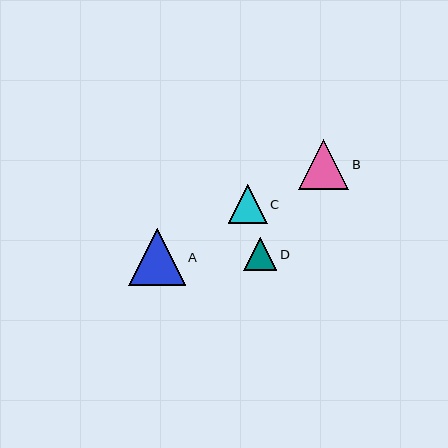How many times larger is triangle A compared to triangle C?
Triangle A is approximately 1.4 times the size of triangle C.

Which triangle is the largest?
Triangle A is the largest with a size of approximately 57 pixels.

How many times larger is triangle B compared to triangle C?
Triangle B is approximately 1.3 times the size of triangle C.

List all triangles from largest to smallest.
From largest to smallest: A, B, C, D.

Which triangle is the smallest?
Triangle D is the smallest with a size of approximately 33 pixels.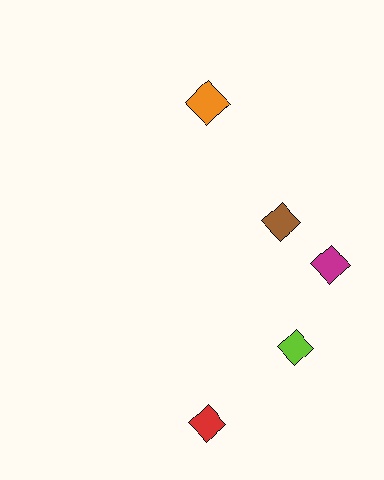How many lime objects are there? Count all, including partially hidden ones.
There is 1 lime object.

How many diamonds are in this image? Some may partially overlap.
There are 5 diamonds.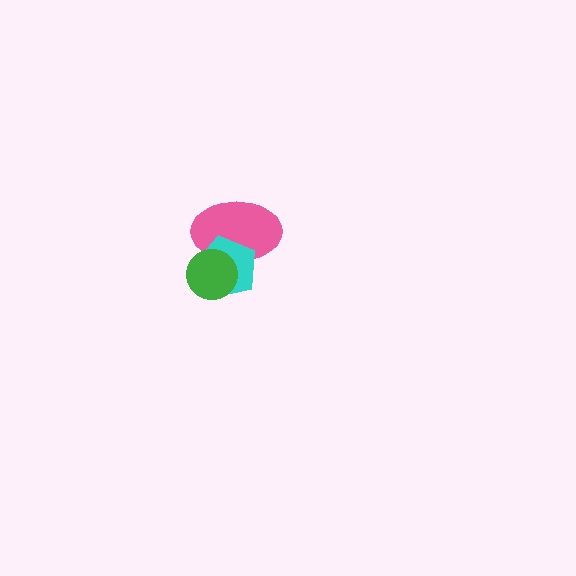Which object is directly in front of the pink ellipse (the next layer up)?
The cyan pentagon is directly in front of the pink ellipse.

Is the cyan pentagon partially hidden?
Yes, it is partially covered by another shape.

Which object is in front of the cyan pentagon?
The green circle is in front of the cyan pentagon.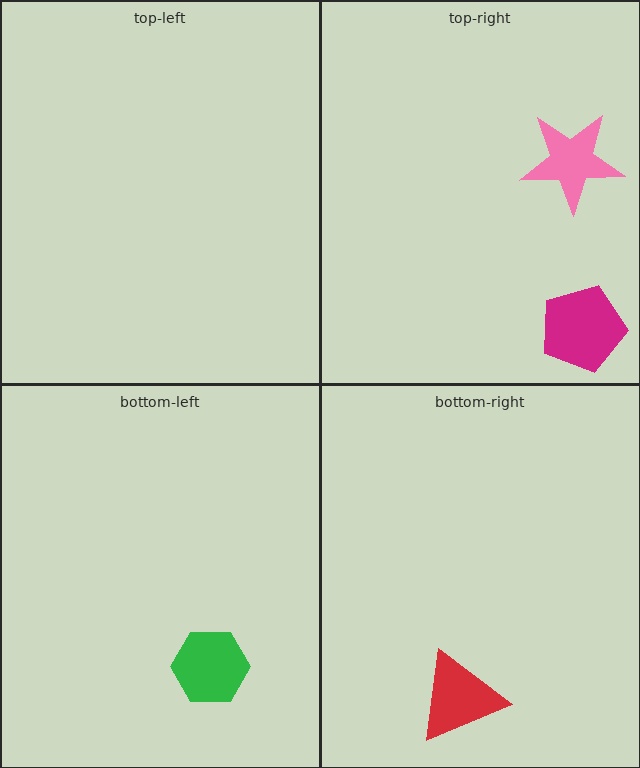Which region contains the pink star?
The top-right region.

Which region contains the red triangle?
The bottom-right region.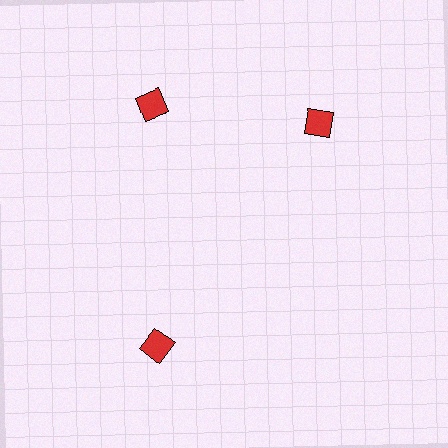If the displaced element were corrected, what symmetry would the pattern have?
It would have 3-fold rotational symmetry — the pattern would map onto itself every 120 degrees.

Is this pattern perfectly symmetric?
No. The 3 red diamonds are arranged in a ring, but one element near the 3 o'clock position is rotated out of alignment along the ring, breaking the 3-fold rotational symmetry.